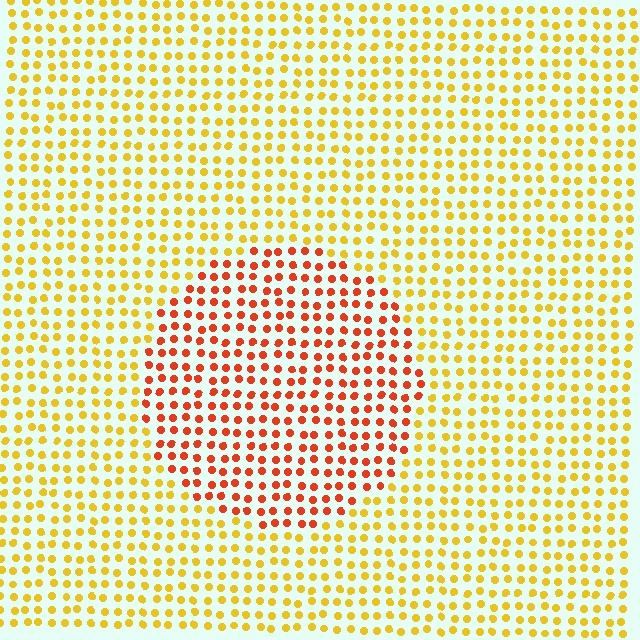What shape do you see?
I see a circle.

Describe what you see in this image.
The image is filled with small yellow elements in a uniform arrangement. A circle-shaped region is visible where the elements are tinted to a slightly different hue, forming a subtle color boundary.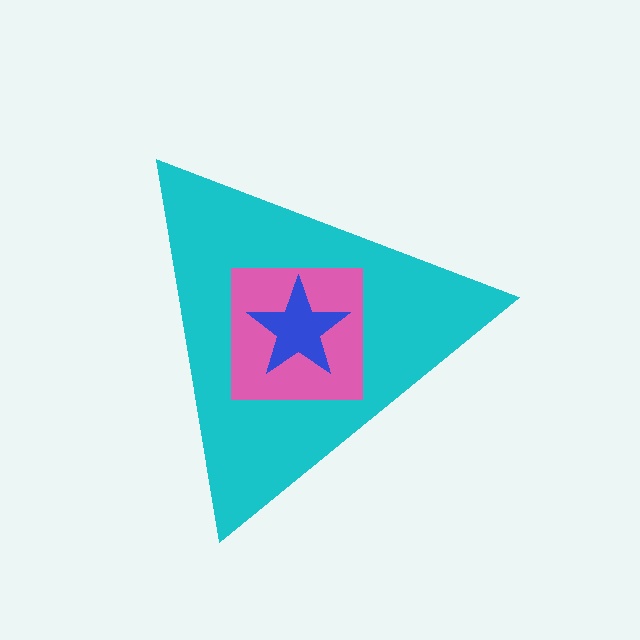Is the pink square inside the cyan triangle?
Yes.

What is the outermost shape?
The cyan triangle.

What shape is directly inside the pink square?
The blue star.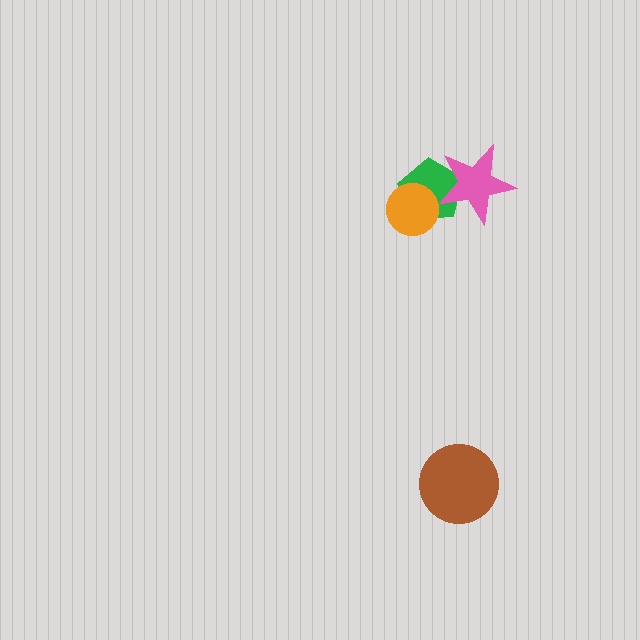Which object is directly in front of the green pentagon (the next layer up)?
The pink star is directly in front of the green pentagon.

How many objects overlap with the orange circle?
1 object overlaps with the orange circle.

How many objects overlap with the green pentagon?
2 objects overlap with the green pentagon.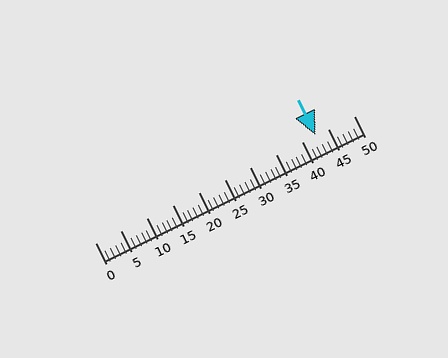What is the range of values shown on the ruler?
The ruler shows values from 0 to 50.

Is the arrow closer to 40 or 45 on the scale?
The arrow is closer to 45.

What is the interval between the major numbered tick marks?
The major tick marks are spaced 5 units apart.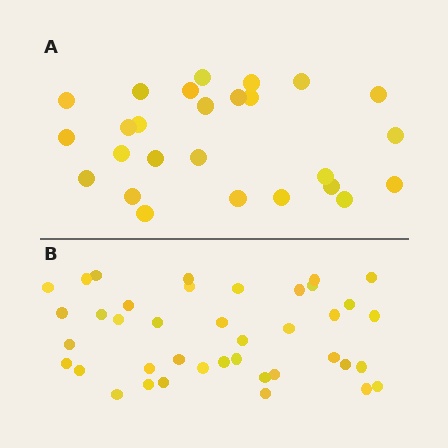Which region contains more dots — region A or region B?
Region B (the bottom region) has more dots.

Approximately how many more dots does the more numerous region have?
Region B has approximately 15 more dots than region A.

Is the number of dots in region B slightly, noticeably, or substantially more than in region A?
Region B has substantially more. The ratio is roughly 1.5 to 1.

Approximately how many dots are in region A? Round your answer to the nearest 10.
About 30 dots. (The exact count is 26, which rounds to 30.)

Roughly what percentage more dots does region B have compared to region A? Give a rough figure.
About 55% more.